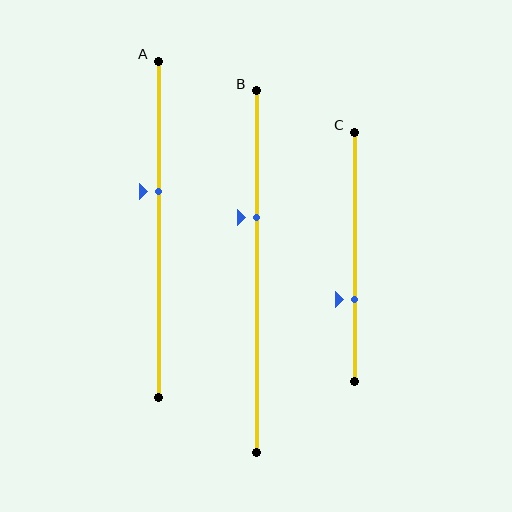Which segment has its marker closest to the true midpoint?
Segment A has its marker closest to the true midpoint.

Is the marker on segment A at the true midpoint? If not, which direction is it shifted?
No, the marker on segment A is shifted upward by about 11% of the segment length.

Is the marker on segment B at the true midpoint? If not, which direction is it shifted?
No, the marker on segment B is shifted upward by about 15% of the segment length.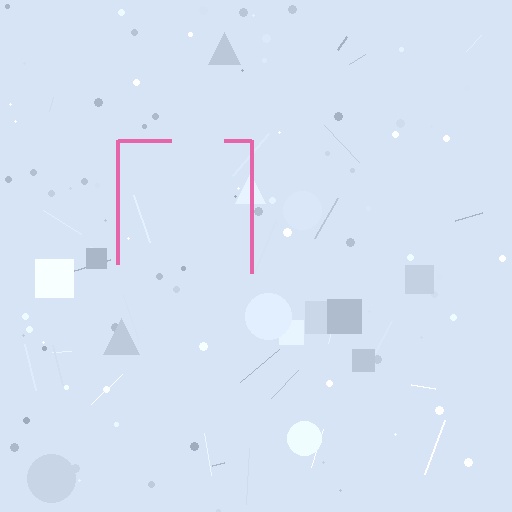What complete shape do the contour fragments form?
The contour fragments form a square.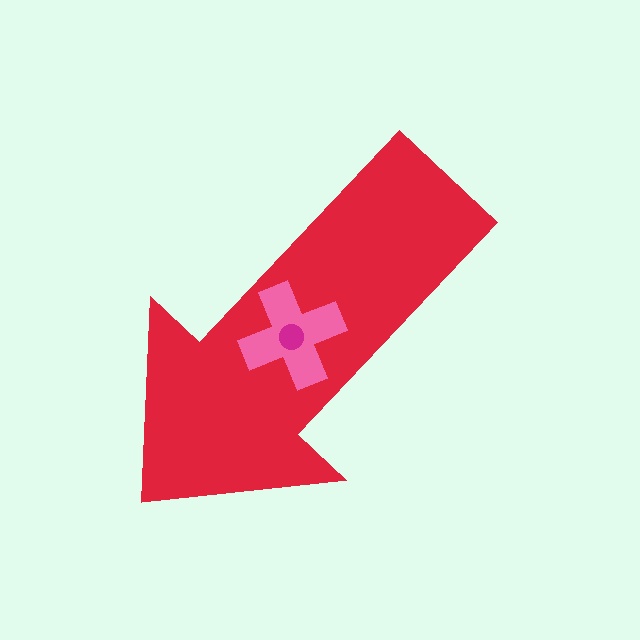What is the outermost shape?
The red arrow.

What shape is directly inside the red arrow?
The pink cross.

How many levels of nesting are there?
3.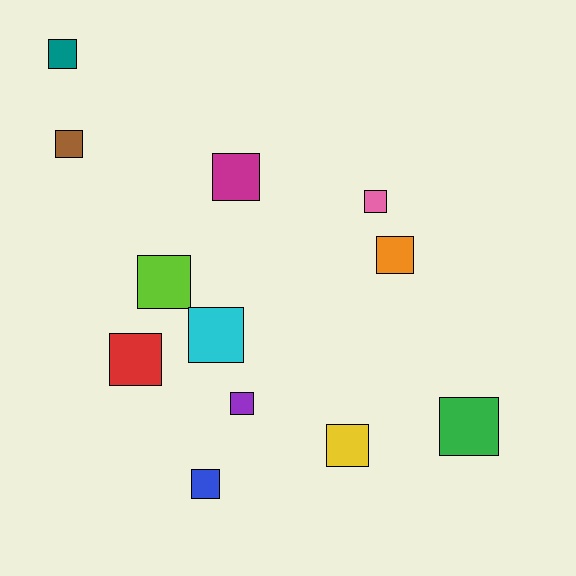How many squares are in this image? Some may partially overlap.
There are 12 squares.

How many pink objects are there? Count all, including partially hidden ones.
There is 1 pink object.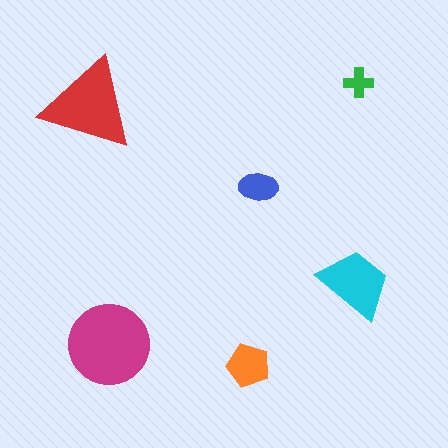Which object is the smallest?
The green cross.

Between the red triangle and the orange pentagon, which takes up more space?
The red triangle.